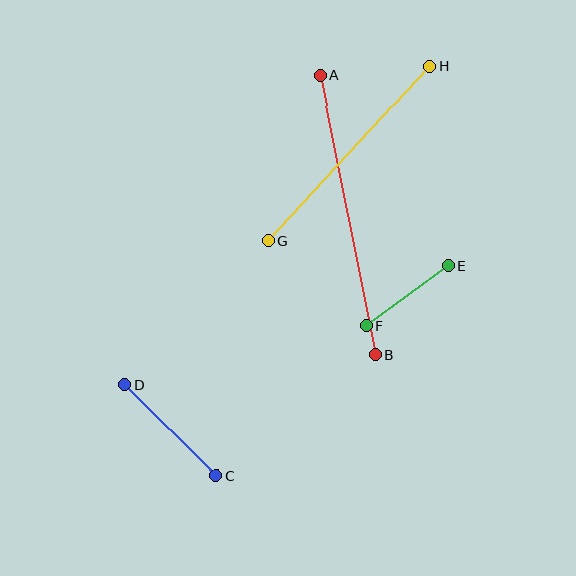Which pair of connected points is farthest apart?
Points A and B are farthest apart.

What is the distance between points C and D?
The distance is approximately 129 pixels.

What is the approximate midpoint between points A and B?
The midpoint is at approximately (348, 215) pixels.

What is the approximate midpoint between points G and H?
The midpoint is at approximately (349, 154) pixels.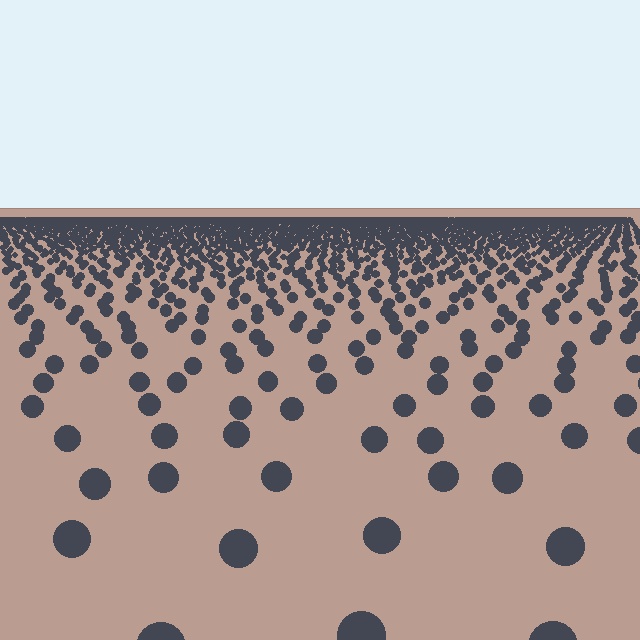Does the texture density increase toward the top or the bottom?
Density increases toward the top.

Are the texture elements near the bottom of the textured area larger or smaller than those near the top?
Larger. Near the bottom, elements are closer to the viewer and appear at a bigger on-screen size.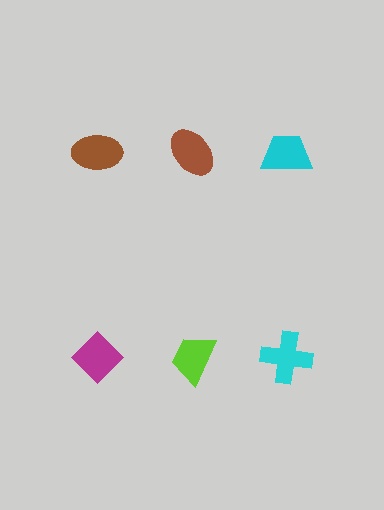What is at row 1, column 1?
A brown ellipse.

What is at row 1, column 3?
A cyan trapezoid.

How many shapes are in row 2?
3 shapes.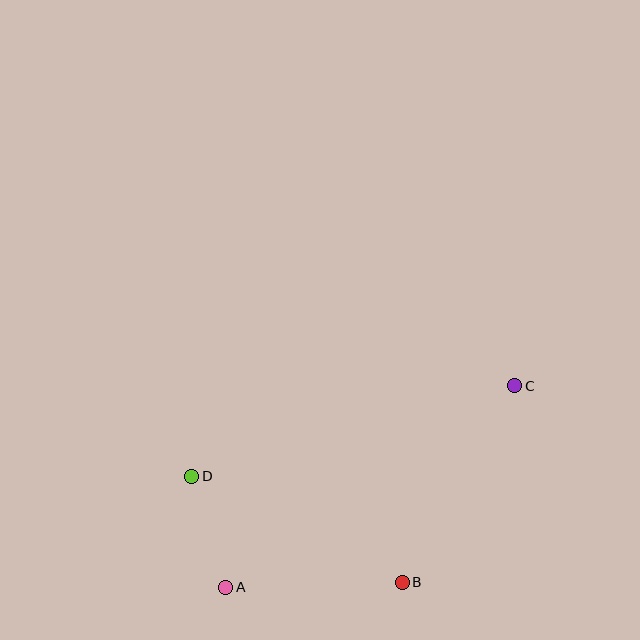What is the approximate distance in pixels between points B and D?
The distance between B and D is approximately 236 pixels.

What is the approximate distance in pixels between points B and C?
The distance between B and C is approximately 226 pixels.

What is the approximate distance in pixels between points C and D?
The distance between C and D is approximately 336 pixels.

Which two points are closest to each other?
Points A and D are closest to each other.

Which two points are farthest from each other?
Points A and C are farthest from each other.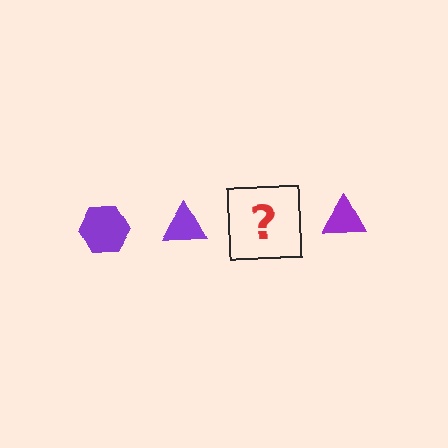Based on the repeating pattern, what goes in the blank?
The blank should be a purple hexagon.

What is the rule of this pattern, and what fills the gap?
The rule is that the pattern cycles through hexagon, triangle shapes in purple. The gap should be filled with a purple hexagon.